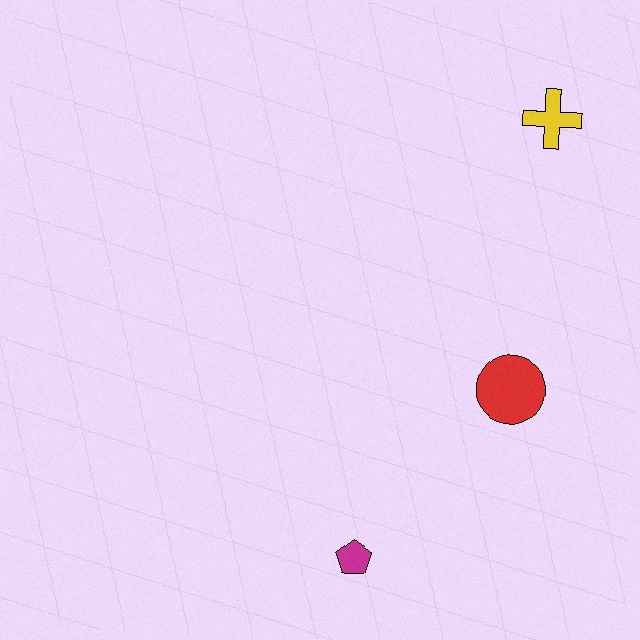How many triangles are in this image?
There are no triangles.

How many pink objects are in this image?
There are no pink objects.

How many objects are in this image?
There are 3 objects.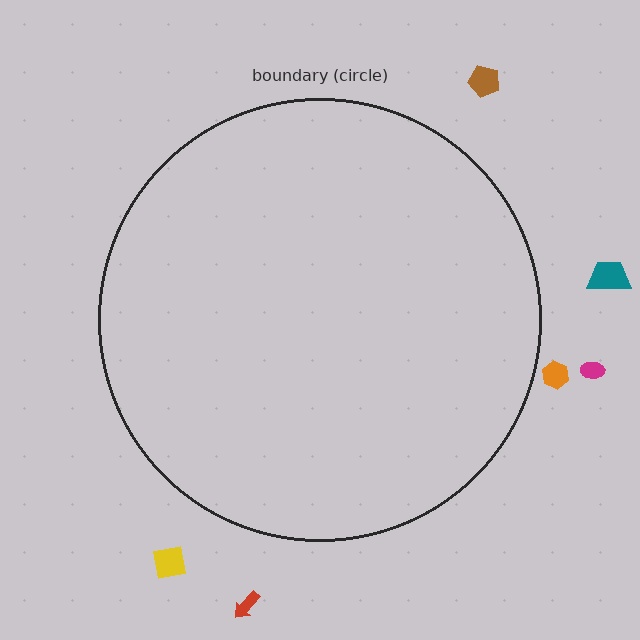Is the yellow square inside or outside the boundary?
Outside.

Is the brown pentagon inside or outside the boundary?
Outside.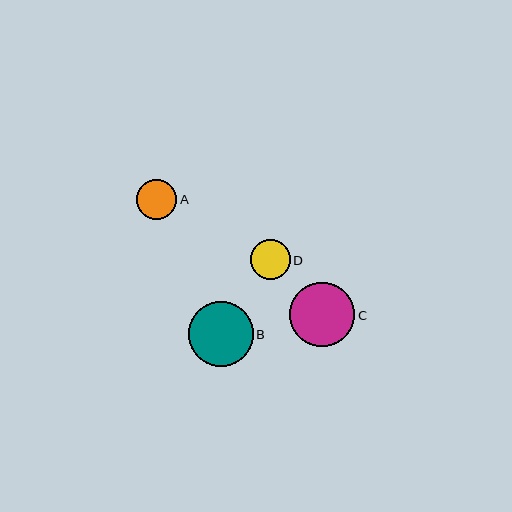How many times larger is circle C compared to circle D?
Circle C is approximately 1.6 times the size of circle D.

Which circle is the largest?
Circle C is the largest with a size of approximately 65 pixels.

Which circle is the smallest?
Circle A is the smallest with a size of approximately 40 pixels.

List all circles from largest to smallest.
From largest to smallest: C, B, D, A.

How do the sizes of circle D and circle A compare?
Circle D and circle A are approximately the same size.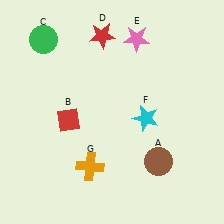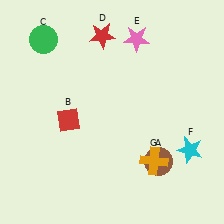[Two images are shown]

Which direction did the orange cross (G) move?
The orange cross (G) moved right.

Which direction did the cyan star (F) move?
The cyan star (F) moved right.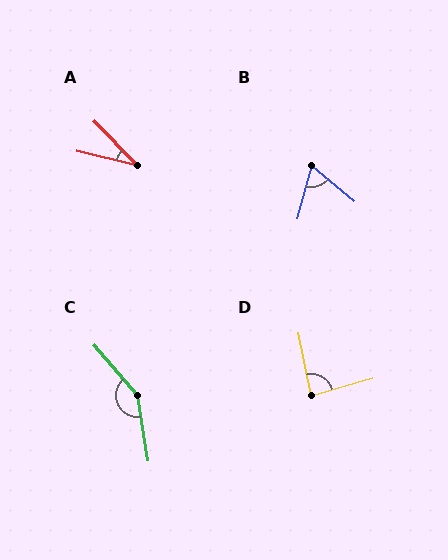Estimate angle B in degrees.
Approximately 65 degrees.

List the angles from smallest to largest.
A (32°), B (65°), D (85°), C (148°).